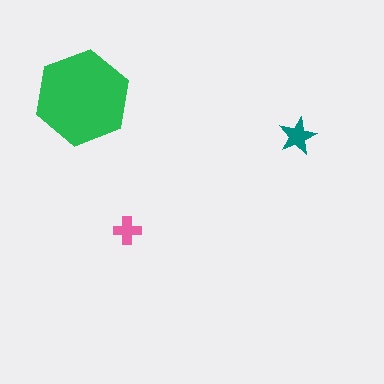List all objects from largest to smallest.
The green hexagon, the teal star, the pink cross.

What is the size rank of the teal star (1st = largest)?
2nd.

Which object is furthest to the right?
The teal star is rightmost.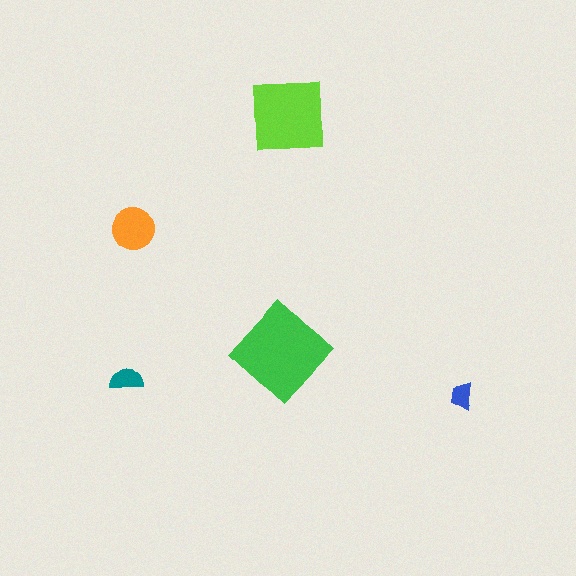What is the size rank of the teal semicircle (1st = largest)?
4th.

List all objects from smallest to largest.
The blue trapezoid, the teal semicircle, the orange circle, the lime square, the green diamond.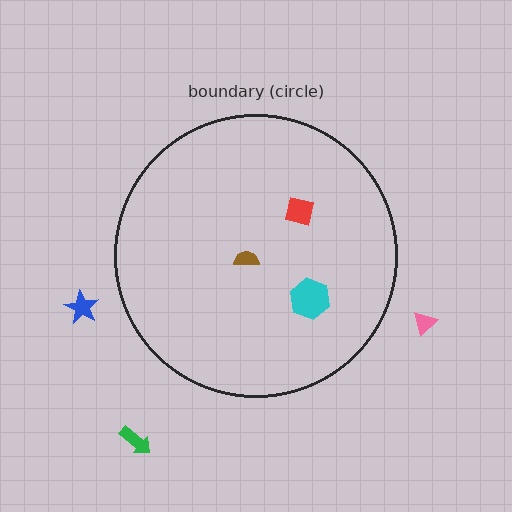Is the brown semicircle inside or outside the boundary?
Inside.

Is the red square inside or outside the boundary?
Inside.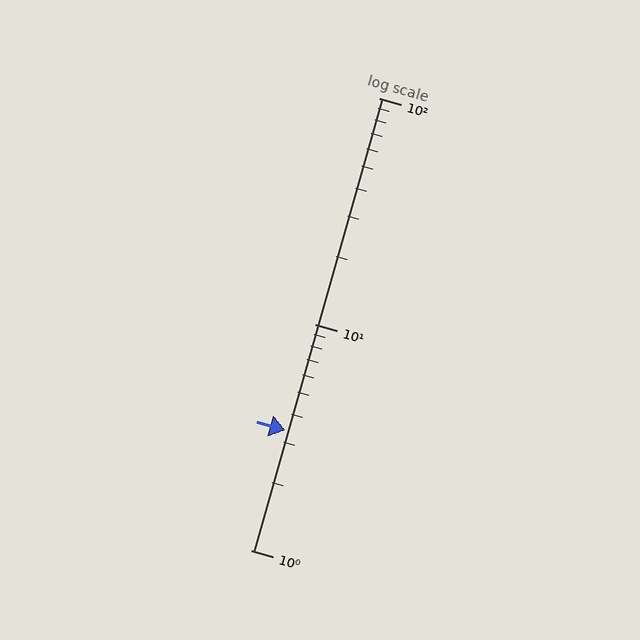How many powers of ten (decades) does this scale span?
The scale spans 2 decades, from 1 to 100.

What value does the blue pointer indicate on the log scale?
The pointer indicates approximately 3.4.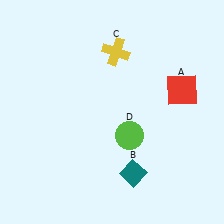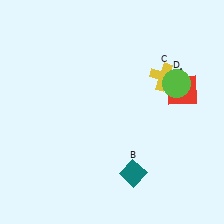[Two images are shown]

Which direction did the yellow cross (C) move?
The yellow cross (C) moved right.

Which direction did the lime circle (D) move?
The lime circle (D) moved up.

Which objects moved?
The objects that moved are: the yellow cross (C), the lime circle (D).